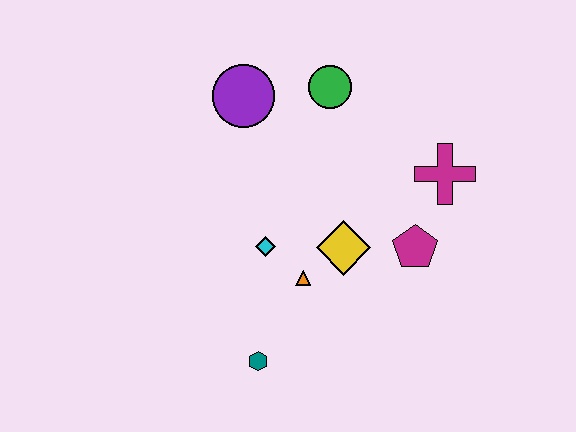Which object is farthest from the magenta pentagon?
The purple circle is farthest from the magenta pentagon.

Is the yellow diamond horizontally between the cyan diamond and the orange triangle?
No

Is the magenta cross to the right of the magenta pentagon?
Yes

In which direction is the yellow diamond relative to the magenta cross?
The yellow diamond is to the left of the magenta cross.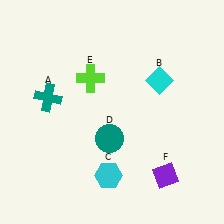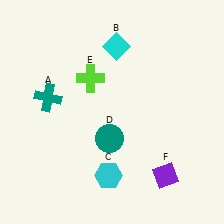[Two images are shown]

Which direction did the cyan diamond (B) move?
The cyan diamond (B) moved left.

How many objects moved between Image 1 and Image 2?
1 object moved between the two images.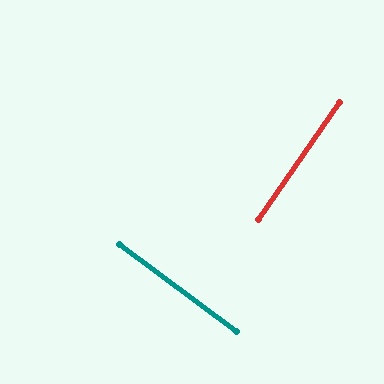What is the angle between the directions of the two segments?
Approximately 88 degrees.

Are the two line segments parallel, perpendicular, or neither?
Perpendicular — they meet at approximately 88°.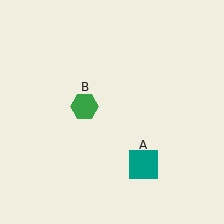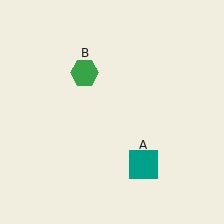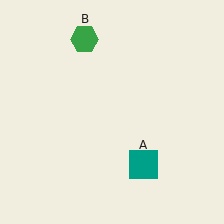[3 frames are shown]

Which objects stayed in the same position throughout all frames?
Teal square (object A) remained stationary.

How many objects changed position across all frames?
1 object changed position: green hexagon (object B).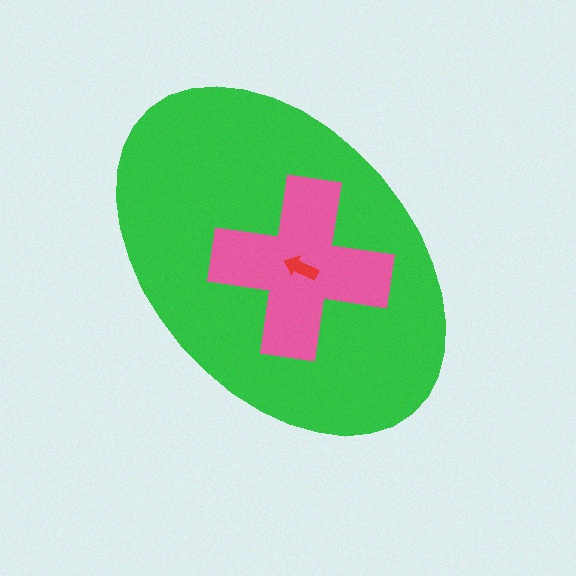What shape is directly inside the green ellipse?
The pink cross.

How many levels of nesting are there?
3.